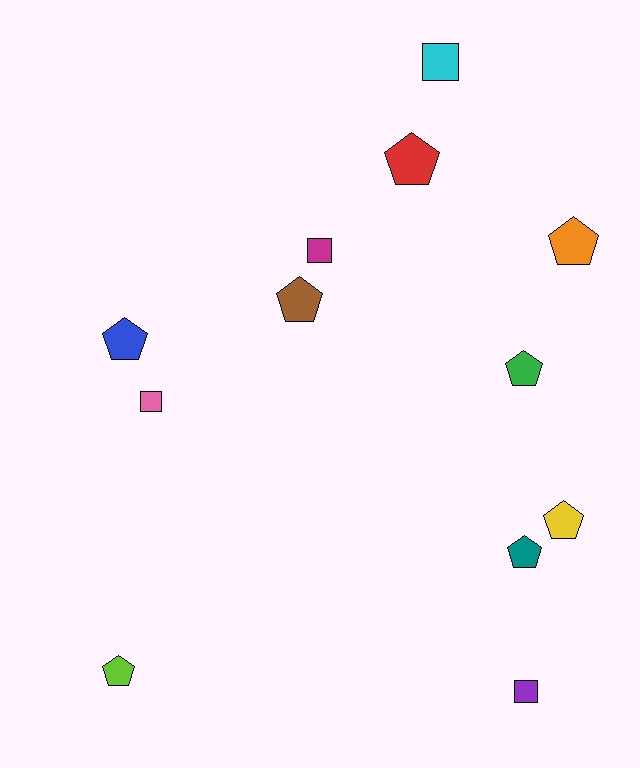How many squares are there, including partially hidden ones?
There are 4 squares.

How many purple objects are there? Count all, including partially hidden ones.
There is 1 purple object.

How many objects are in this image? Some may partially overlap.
There are 12 objects.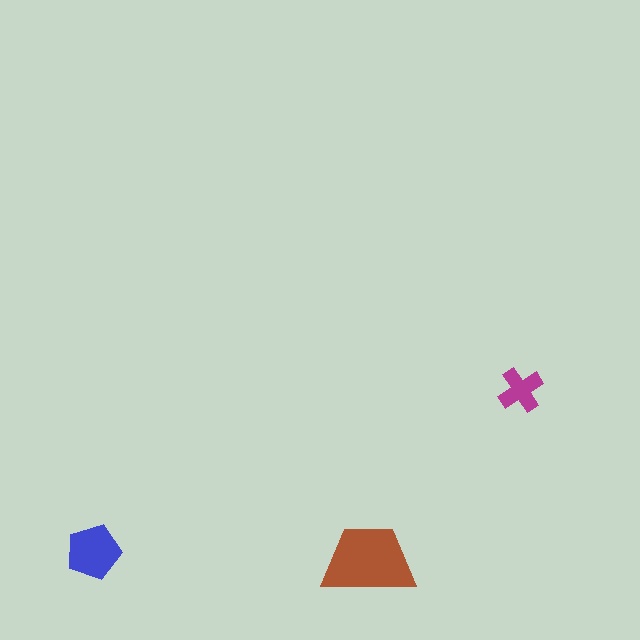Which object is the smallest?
The magenta cross.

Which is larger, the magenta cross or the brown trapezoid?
The brown trapezoid.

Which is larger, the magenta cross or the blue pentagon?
The blue pentagon.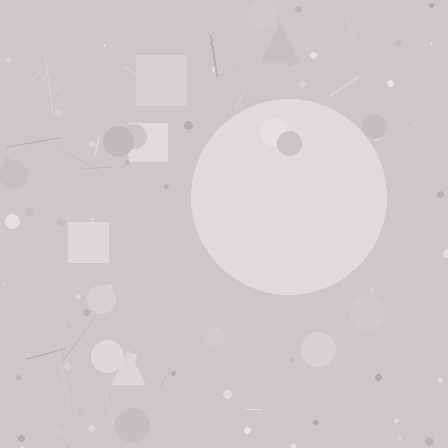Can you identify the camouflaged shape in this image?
The camouflaged shape is a circle.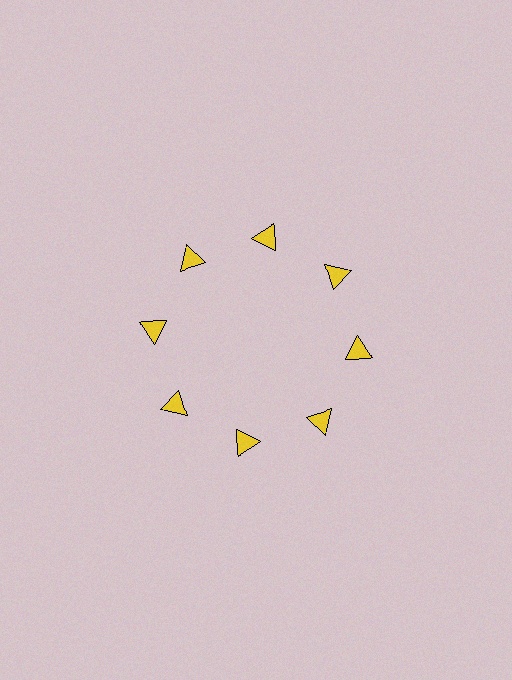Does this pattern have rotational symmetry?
Yes, this pattern has 8-fold rotational symmetry. It looks the same after rotating 45 degrees around the center.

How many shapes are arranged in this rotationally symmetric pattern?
There are 8 shapes, arranged in 8 groups of 1.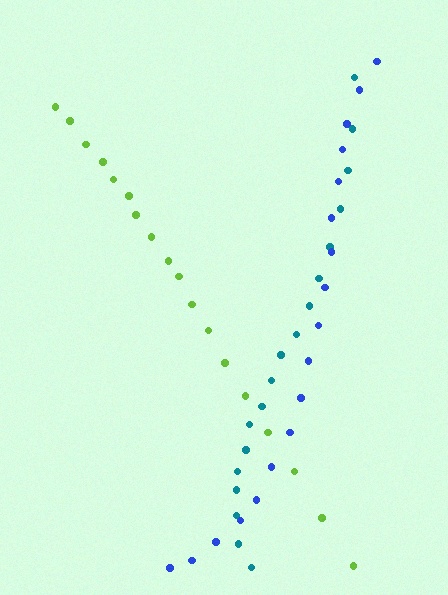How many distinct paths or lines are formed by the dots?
There are 3 distinct paths.